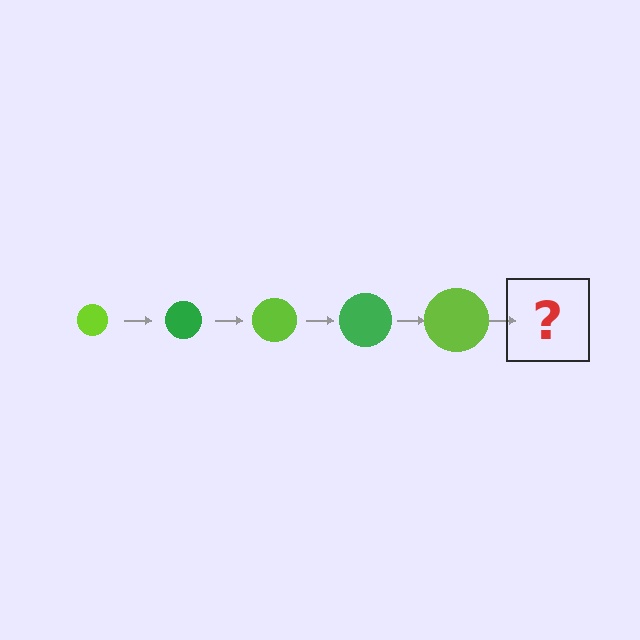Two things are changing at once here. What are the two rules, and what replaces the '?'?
The two rules are that the circle grows larger each step and the color cycles through lime and green. The '?' should be a green circle, larger than the previous one.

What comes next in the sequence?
The next element should be a green circle, larger than the previous one.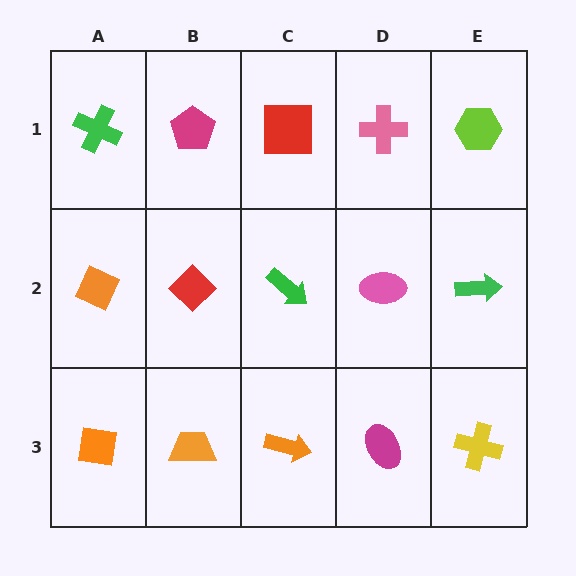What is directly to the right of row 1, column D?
A lime hexagon.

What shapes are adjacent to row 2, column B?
A magenta pentagon (row 1, column B), an orange trapezoid (row 3, column B), an orange diamond (row 2, column A), a green arrow (row 2, column C).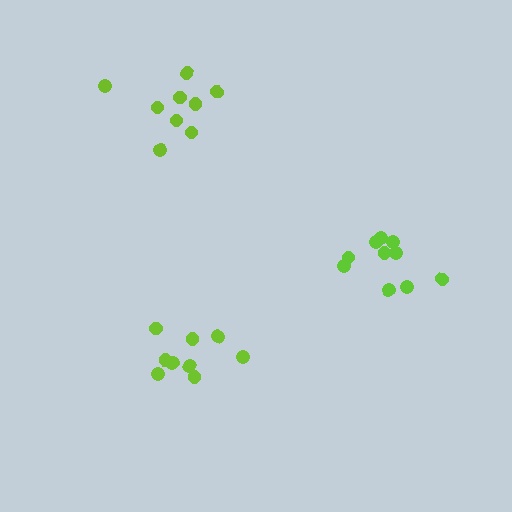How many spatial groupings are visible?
There are 3 spatial groupings.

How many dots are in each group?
Group 1: 9 dots, Group 2: 9 dots, Group 3: 10 dots (28 total).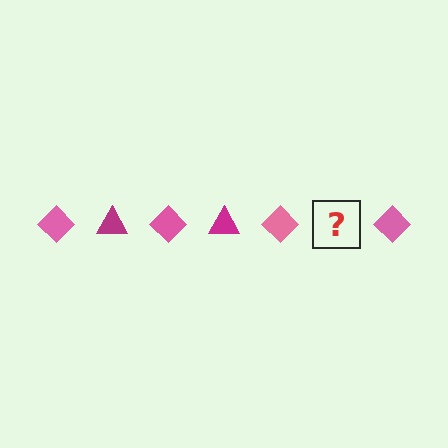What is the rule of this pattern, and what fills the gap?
The rule is that the pattern alternates between pink diamond and magenta triangle. The gap should be filled with a magenta triangle.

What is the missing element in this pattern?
The missing element is a magenta triangle.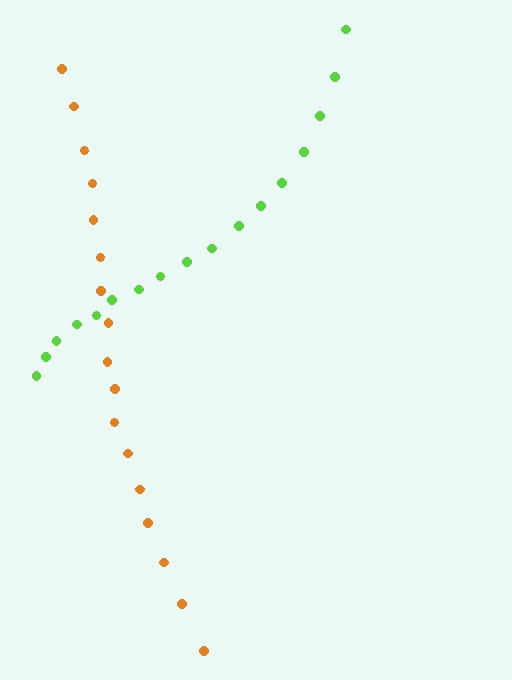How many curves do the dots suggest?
There are 2 distinct paths.